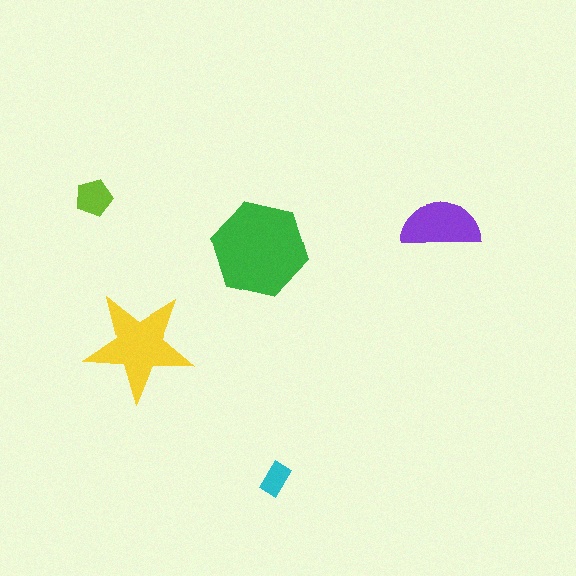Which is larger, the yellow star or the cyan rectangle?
The yellow star.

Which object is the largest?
The green hexagon.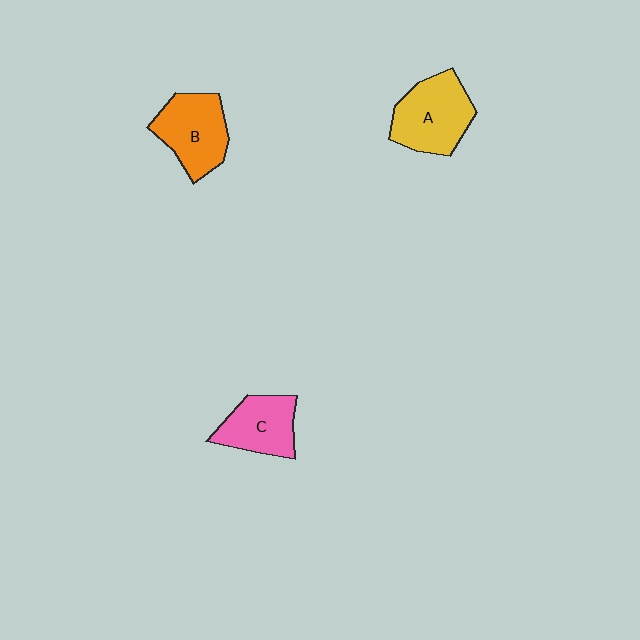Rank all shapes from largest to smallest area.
From largest to smallest: A (yellow), B (orange), C (pink).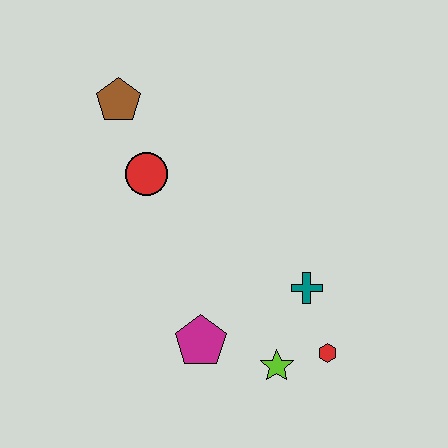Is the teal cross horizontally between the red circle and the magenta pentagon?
No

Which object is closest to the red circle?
The brown pentagon is closest to the red circle.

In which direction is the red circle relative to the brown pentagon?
The red circle is below the brown pentagon.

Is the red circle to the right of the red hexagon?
No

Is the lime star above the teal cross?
No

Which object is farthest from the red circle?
The red hexagon is farthest from the red circle.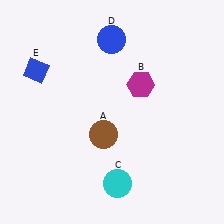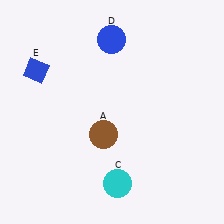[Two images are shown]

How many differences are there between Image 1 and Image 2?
There is 1 difference between the two images.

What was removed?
The magenta hexagon (B) was removed in Image 2.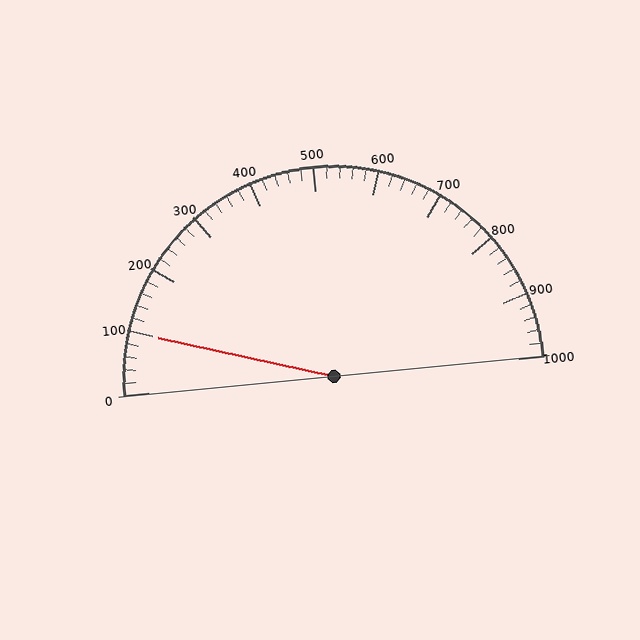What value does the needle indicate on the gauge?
The needle indicates approximately 100.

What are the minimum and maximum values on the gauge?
The gauge ranges from 0 to 1000.